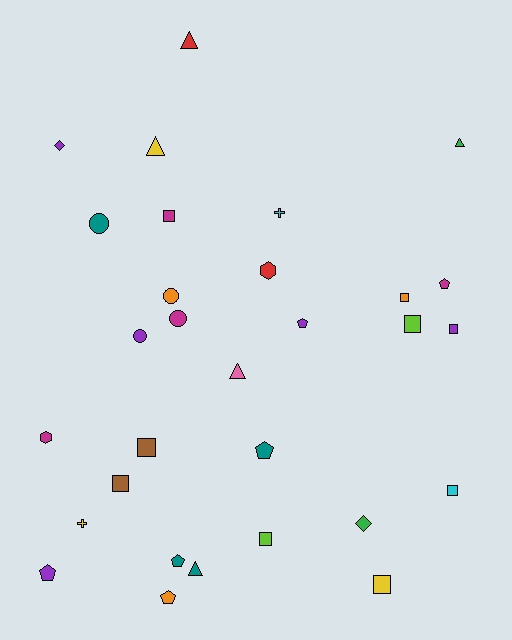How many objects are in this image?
There are 30 objects.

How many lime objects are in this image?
There are 2 lime objects.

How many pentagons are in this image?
There are 6 pentagons.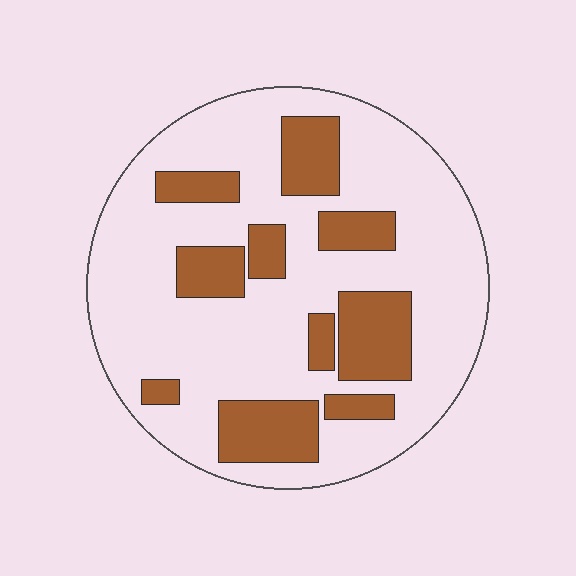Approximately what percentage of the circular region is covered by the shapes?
Approximately 25%.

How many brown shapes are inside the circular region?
10.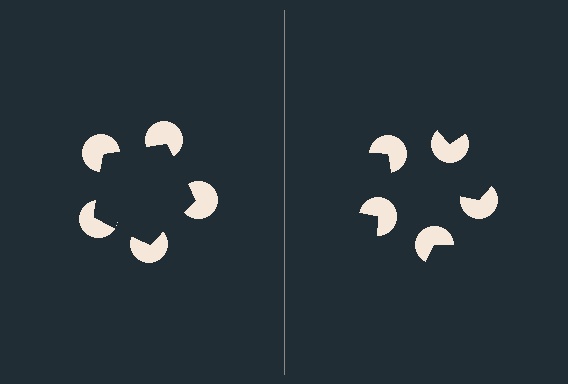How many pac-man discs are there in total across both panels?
10 — 5 on each side.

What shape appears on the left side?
An illusory pentagon.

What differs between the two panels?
The pac-man discs are positioned identically on both sides; only the wedge orientations differ. On the left they align to a pentagon; on the right they are misaligned.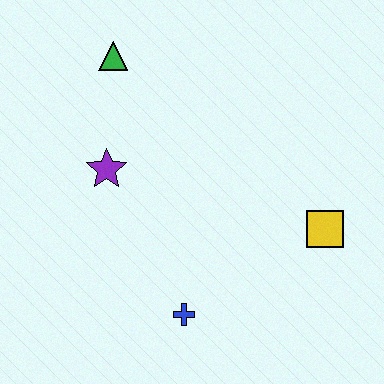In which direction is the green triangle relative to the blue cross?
The green triangle is above the blue cross.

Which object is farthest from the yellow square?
The green triangle is farthest from the yellow square.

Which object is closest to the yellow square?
The blue cross is closest to the yellow square.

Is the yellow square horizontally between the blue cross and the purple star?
No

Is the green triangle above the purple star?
Yes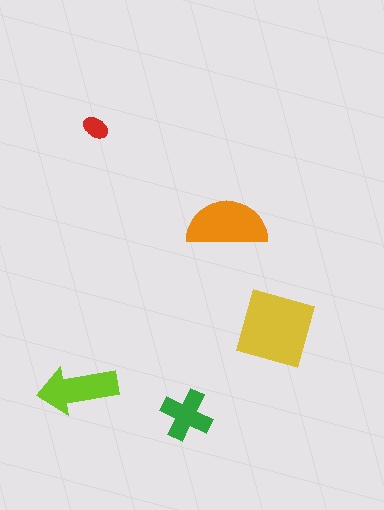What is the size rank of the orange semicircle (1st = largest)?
2nd.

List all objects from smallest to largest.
The red ellipse, the green cross, the lime arrow, the orange semicircle, the yellow square.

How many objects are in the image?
There are 5 objects in the image.